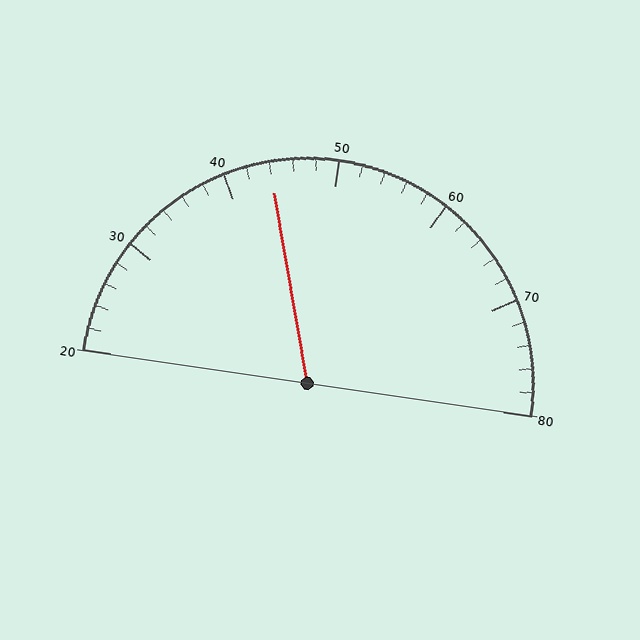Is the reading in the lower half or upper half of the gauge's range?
The reading is in the lower half of the range (20 to 80).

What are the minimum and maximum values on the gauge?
The gauge ranges from 20 to 80.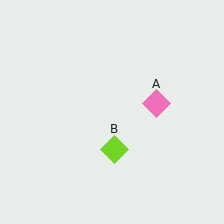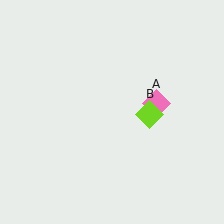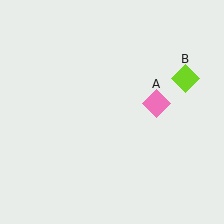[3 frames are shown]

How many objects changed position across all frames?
1 object changed position: lime diamond (object B).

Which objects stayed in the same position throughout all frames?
Pink diamond (object A) remained stationary.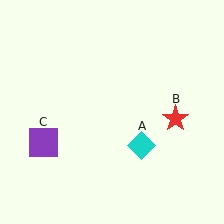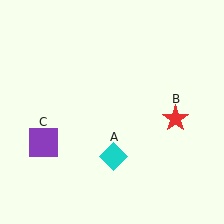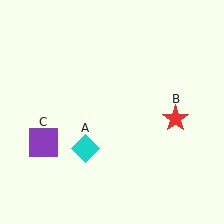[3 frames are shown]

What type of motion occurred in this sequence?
The cyan diamond (object A) rotated clockwise around the center of the scene.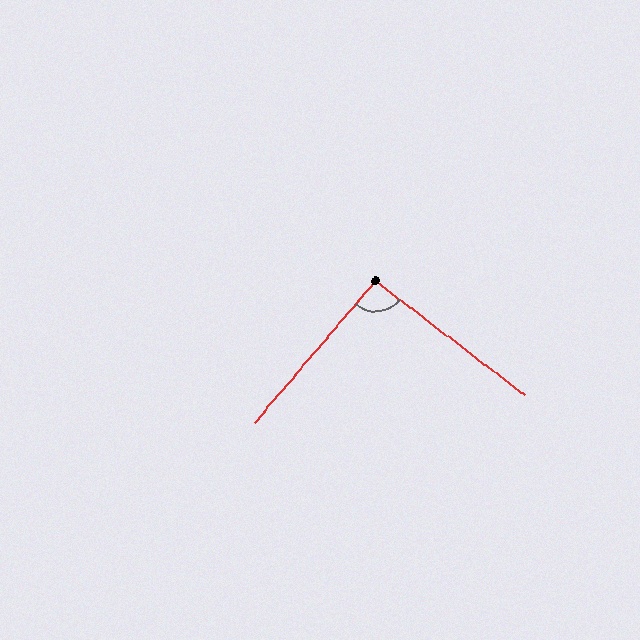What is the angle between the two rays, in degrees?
Approximately 93 degrees.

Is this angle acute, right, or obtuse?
It is approximately a right angle.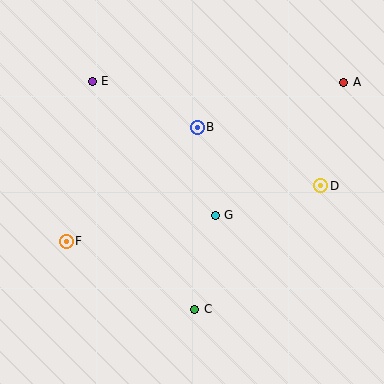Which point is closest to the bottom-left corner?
Point F is closest to the bottom-left corner.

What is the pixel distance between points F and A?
The distance between F and A is 320 pixels.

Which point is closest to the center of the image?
Point G at (215, 215) is closest to the center.